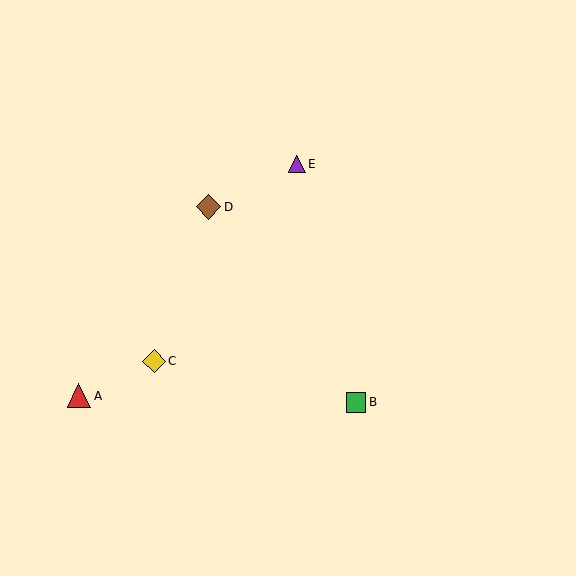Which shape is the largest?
The brown diamond (labeled D) is the largest.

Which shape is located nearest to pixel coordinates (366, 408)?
The green square (labeled B) at (356, 402) is nearest to that location.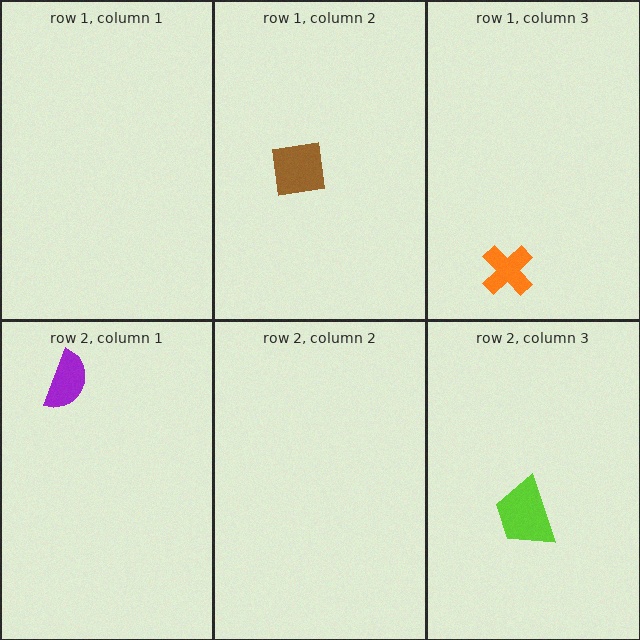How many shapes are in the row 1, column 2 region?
1.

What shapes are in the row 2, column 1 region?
The purple semicircle.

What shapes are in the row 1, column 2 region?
The brown square.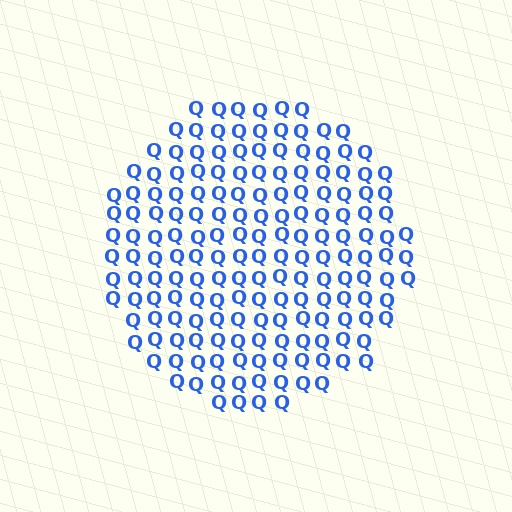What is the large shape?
The large shape is a circle.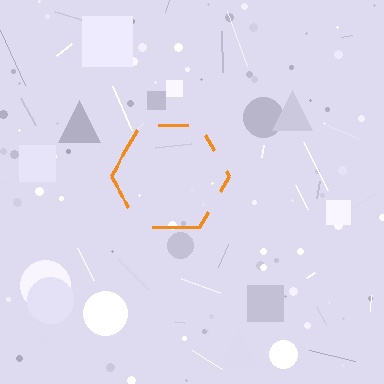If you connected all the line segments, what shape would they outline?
They would outline a hexagon.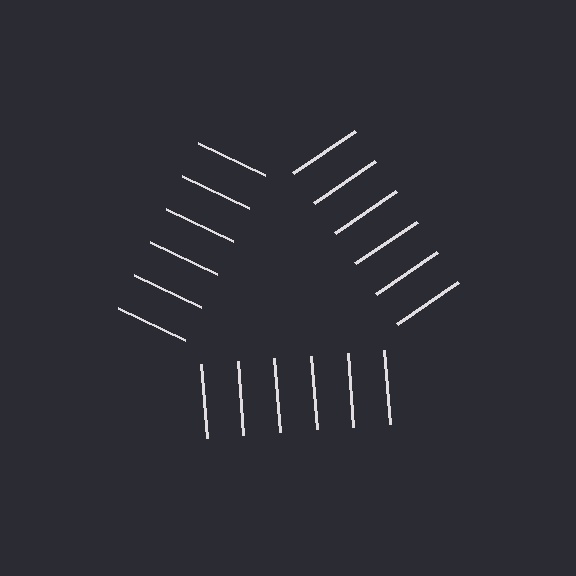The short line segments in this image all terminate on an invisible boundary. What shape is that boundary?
An illusory triangle — the line segments terminate on its edges but no continuous stroke is drawn.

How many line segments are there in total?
18 — 6 along each of the 3 edges.